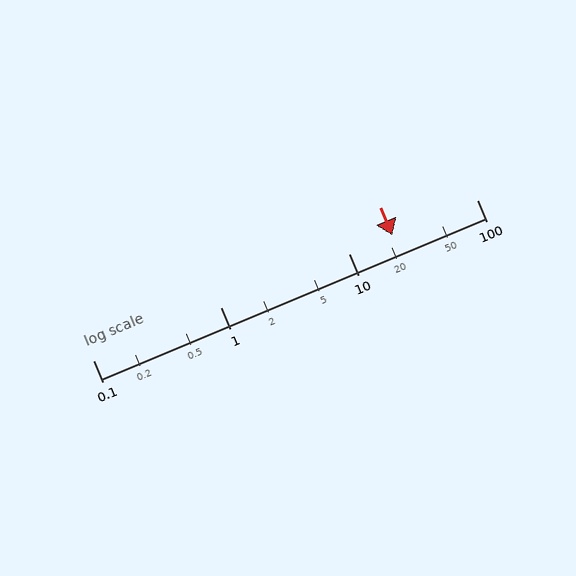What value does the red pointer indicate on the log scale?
The pointer indicates approximately 22.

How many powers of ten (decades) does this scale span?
The scale spans 3 decades, from 0.1 to 100.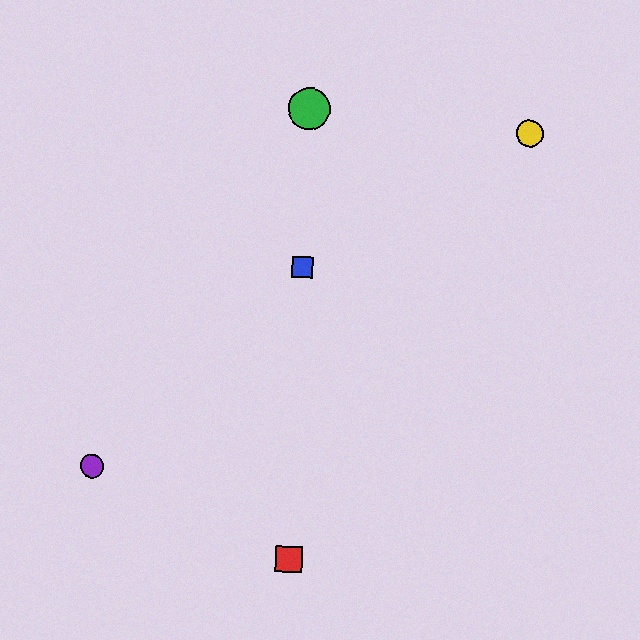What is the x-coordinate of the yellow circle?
The yellow circle is at x≈530.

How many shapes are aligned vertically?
3 shapes (the red square, the blue square, the green circle) are aligned vertically.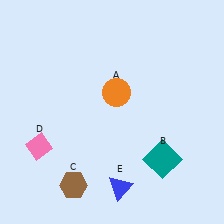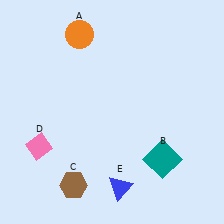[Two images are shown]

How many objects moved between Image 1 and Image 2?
1 object moved between the two images.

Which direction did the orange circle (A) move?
The orange circle (A) moved up.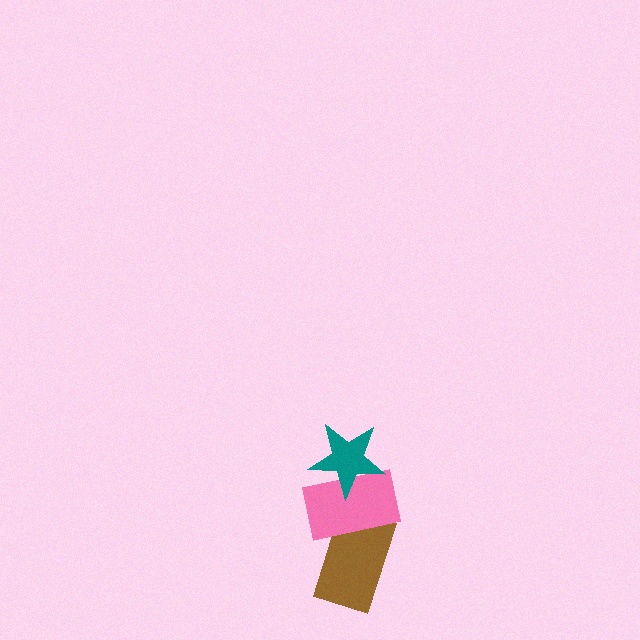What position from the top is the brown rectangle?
The brown rectangle is 3rd from the top.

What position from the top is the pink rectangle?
The pink rectangle is 2nd from the top.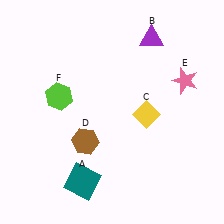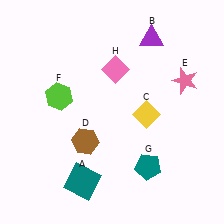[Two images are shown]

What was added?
A teal pentagon (G), a pink diamond (H) were added in Image 2.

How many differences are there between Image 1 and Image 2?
There are 2 differences between the two images.